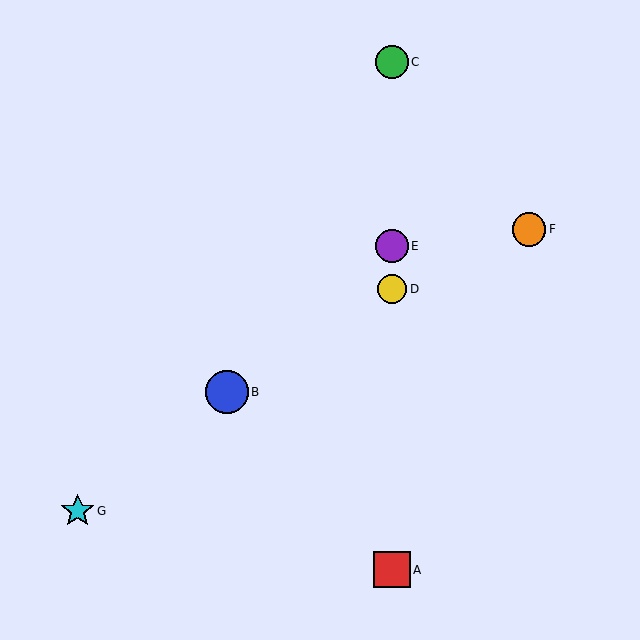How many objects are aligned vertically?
4 objects (A, C, D, E) are aligned vertically.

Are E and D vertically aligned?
Yes, both are at x≈392.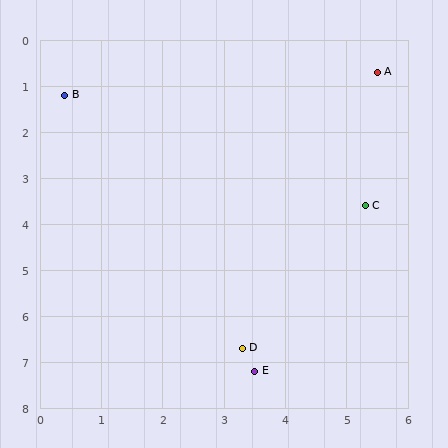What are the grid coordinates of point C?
Point C is at approximately (5.3, 3.6).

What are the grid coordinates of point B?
Point B is at approximately (0.4, 1.2).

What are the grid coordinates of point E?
Point E is at approximately (3.5, 7.2).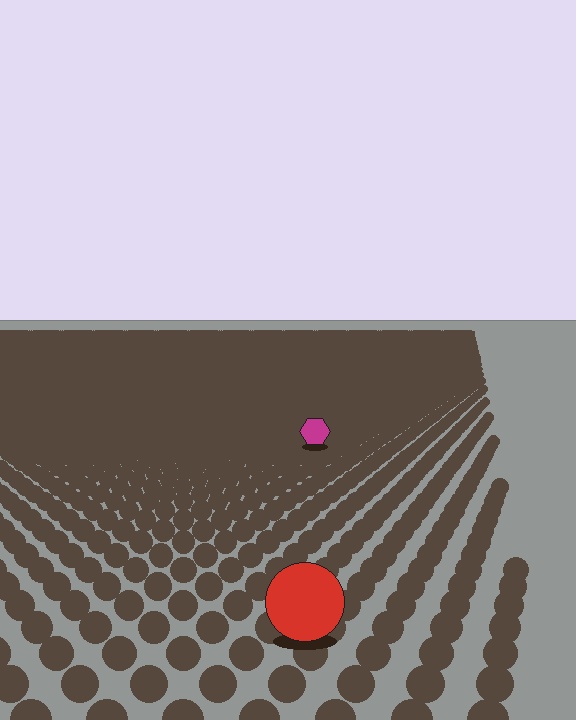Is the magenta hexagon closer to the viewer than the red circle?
No. The red circle is closer — you can tell from the texture gradient: the ground texture is coarser near it.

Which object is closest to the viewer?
The red circle is closest. The texture marks near it are larger and more spread out.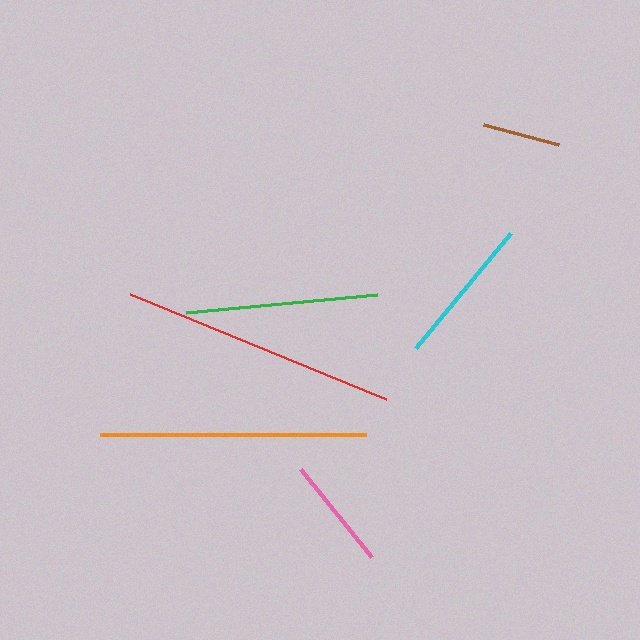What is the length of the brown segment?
The brown segment is approximately 78 pixels long.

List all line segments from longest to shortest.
From longest to shortest: red, orange, green, cyan, pink, brown.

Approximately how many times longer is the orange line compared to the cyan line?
The orange line is approximately 1.8 times the length of the cyan line.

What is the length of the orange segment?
The orange segment is approximately 266 pixels long.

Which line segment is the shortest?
The brown line is the shortest at approximately 78 pixels.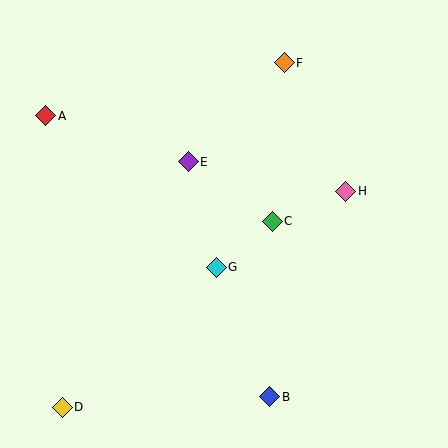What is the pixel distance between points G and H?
The distance between G and H is 150 pixels.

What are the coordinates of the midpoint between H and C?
The midpoint between H and C is at (309, 206).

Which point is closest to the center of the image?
Point G at (216, 267) is closest to the center.